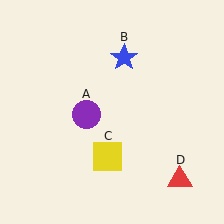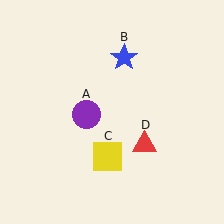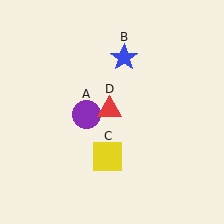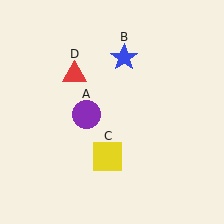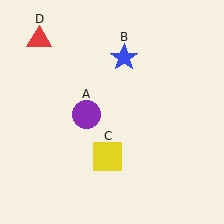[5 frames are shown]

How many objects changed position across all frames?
1 object changed position: red triangle (object D).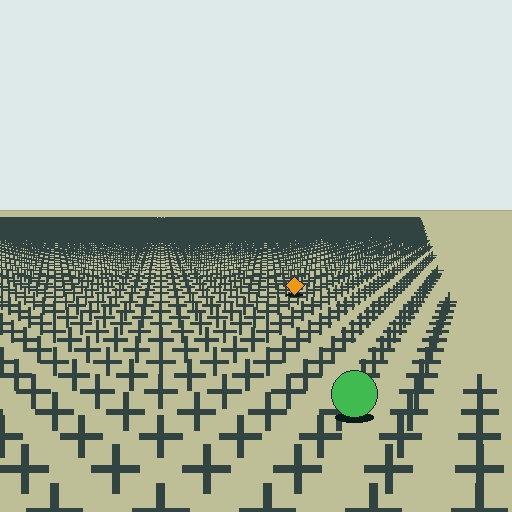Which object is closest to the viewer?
The green circle is closest. The texture marks near it are larger and more spread out.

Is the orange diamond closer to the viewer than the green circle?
No. The green circle is closer — you can tell from the texture gradient: the ground texture is coarser near it.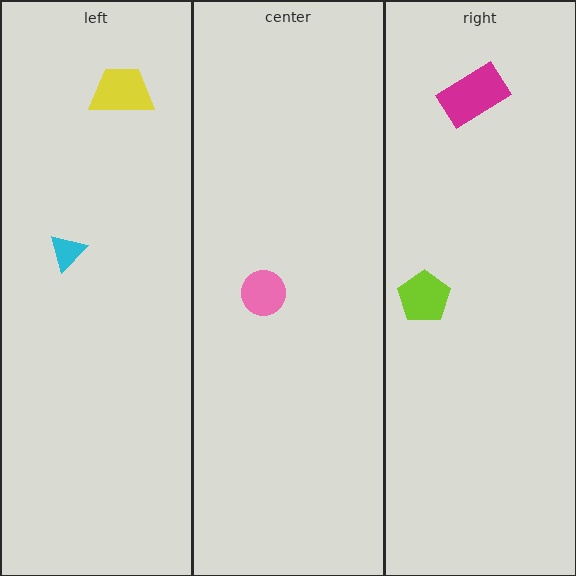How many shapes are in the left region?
2.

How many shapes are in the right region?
2.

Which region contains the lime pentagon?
The right region.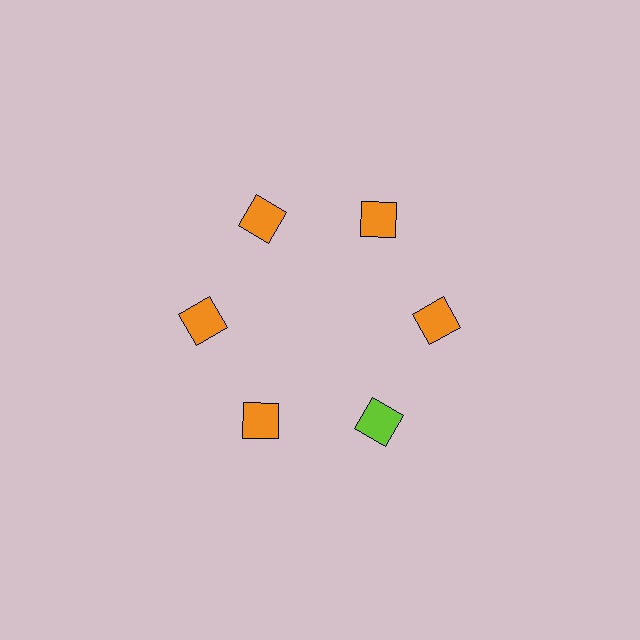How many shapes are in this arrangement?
There are 6 shapes arranged in a ring pattern.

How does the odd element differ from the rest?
It has a different color: lime instead of orange.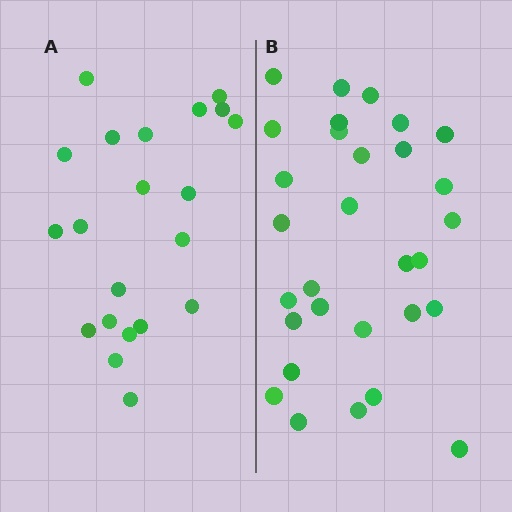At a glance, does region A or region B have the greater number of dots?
Region B (the right region) has more dots.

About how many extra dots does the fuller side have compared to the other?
Region B has roughly 8 or so more dots than region A.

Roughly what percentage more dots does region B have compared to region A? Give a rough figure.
About 45% more.